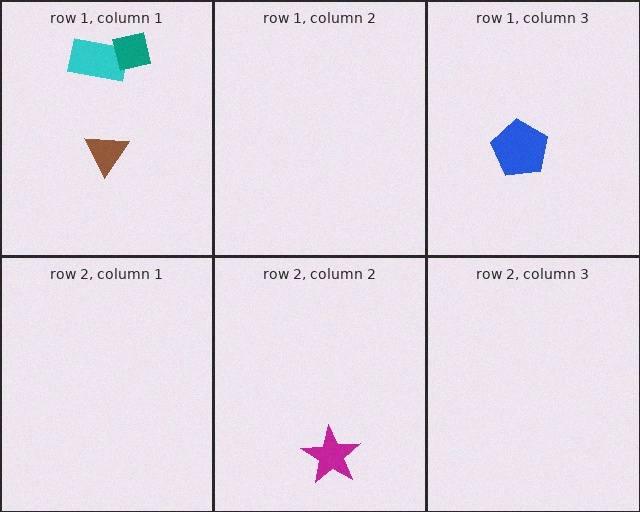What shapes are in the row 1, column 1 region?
The cyan rectangle, the brown triangle, the teal square.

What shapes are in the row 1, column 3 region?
The blue pentagon.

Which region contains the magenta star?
The row 2, column 2 region.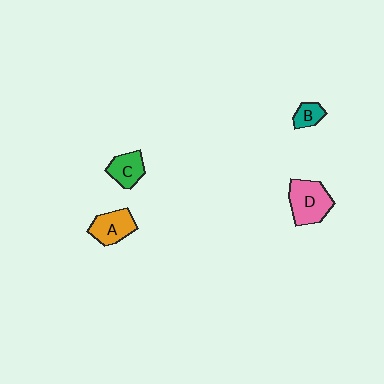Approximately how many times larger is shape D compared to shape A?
Approximately 1.3 times.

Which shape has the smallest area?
Shape B (teal).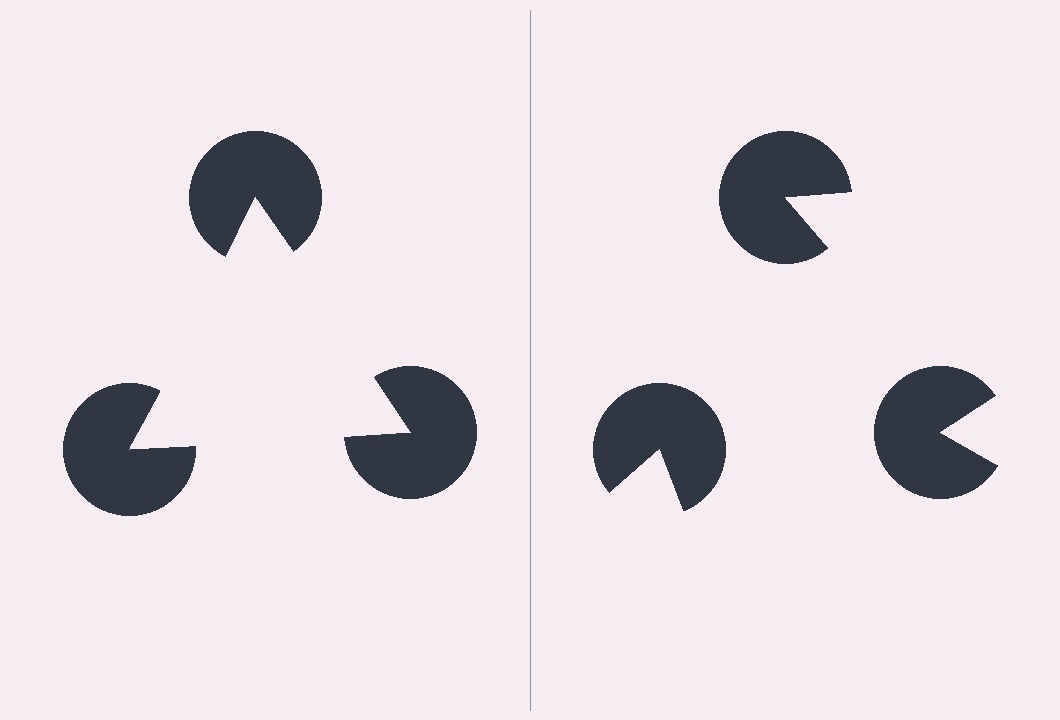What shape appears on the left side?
An illusory triangle.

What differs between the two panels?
The pac-man discs are positioned identically on both sides; only the wedge orientations differ. On the left they align to a triangle; on the right they are misaligned.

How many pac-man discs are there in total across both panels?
6 — 3 on each side.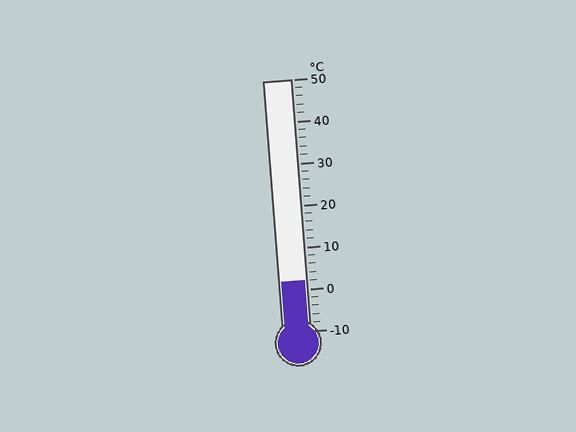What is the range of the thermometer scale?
The thermometer scale ranges from -10°C to 50°C.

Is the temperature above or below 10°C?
The temperature is below 10°C.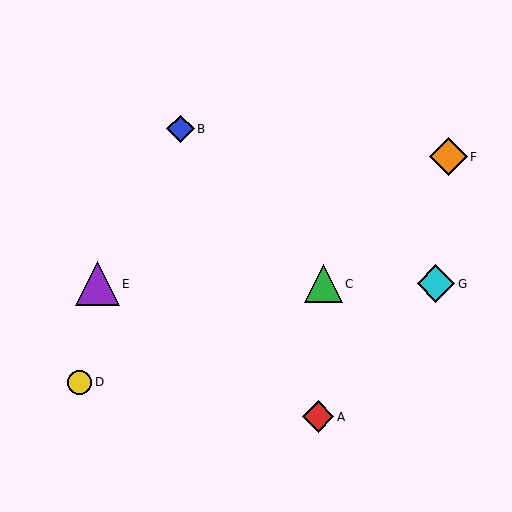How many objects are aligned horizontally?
3 objects (C, E, G) are aligned horizontally.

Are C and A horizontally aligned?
No, C is at y≈284 and A is at y≈417.